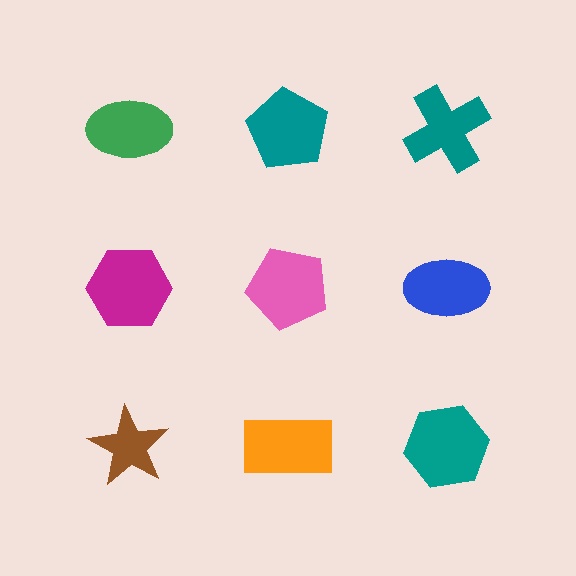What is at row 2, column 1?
A magenta hexagon.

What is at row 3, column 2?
An orange rectangle.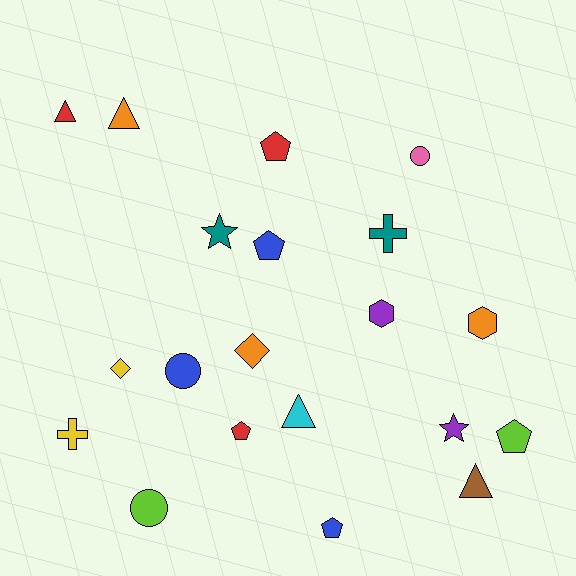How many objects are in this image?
There are 20 objects.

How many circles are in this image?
There are 3 circles.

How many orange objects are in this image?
There are 3 orange objects.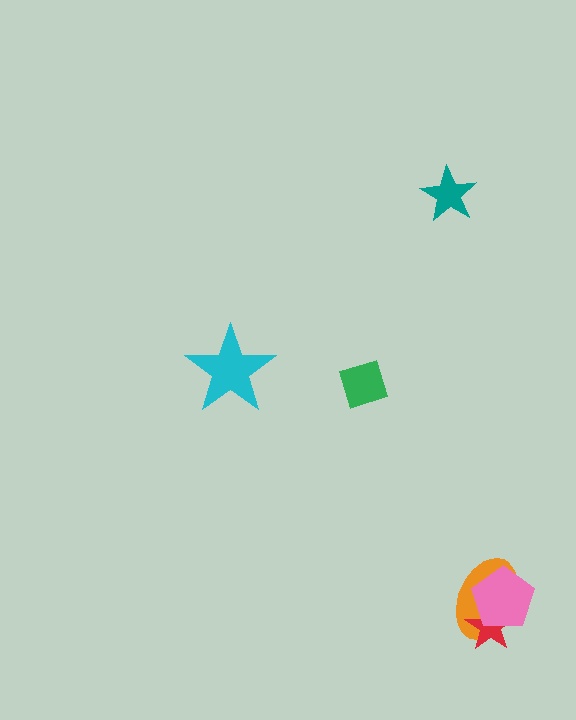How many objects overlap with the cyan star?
0 objects overlap with the cyan star.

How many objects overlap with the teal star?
0 objects overlap with the teal star.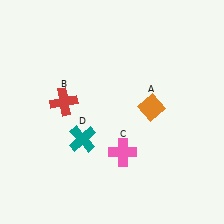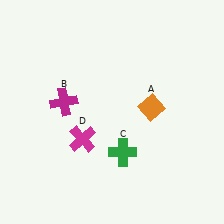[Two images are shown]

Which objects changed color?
B changed from red to magenta. C changed from pink to green. D changed from teal to magenta.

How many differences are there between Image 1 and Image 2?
There are 3 differences between the two images.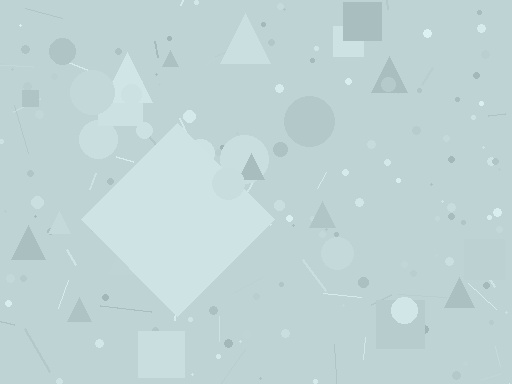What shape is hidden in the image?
A diamond is hidden in the image.